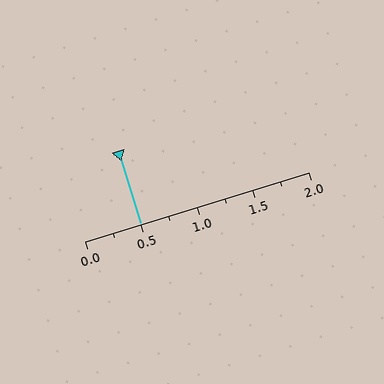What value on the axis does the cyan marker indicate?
The marker indicates approximately 0.5.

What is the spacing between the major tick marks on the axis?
The major ticks are spaced 0.5 apart.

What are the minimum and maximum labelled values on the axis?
The axis runs from 0.0 to 2.0.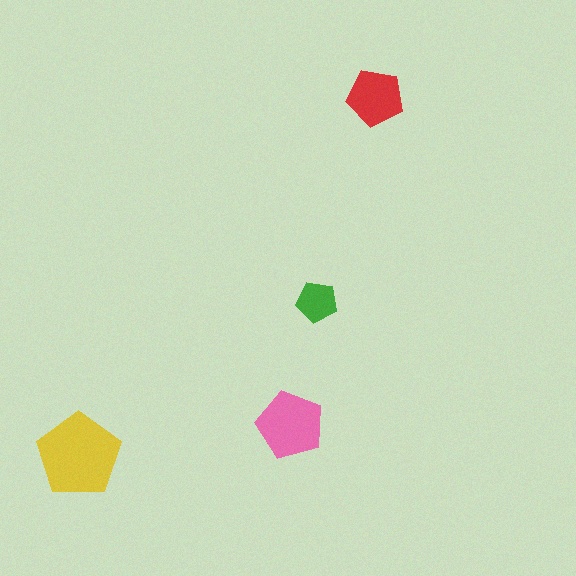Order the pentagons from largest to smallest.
the yellow one, the pink one, the red one, the green one.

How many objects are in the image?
There are 4 objects in the image.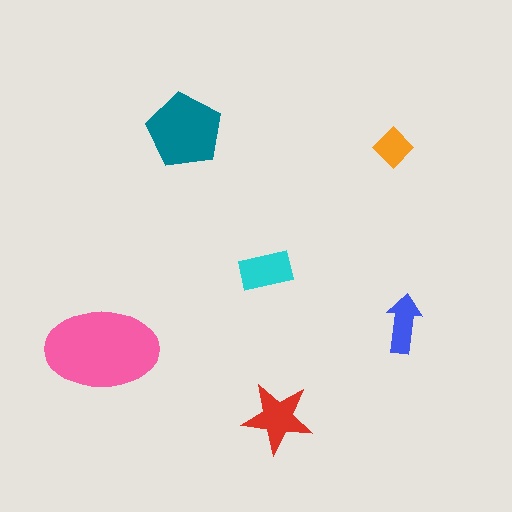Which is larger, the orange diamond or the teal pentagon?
The teal pentagon.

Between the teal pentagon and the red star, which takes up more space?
The teal pentagon.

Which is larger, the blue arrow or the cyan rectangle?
The cyan rectangle.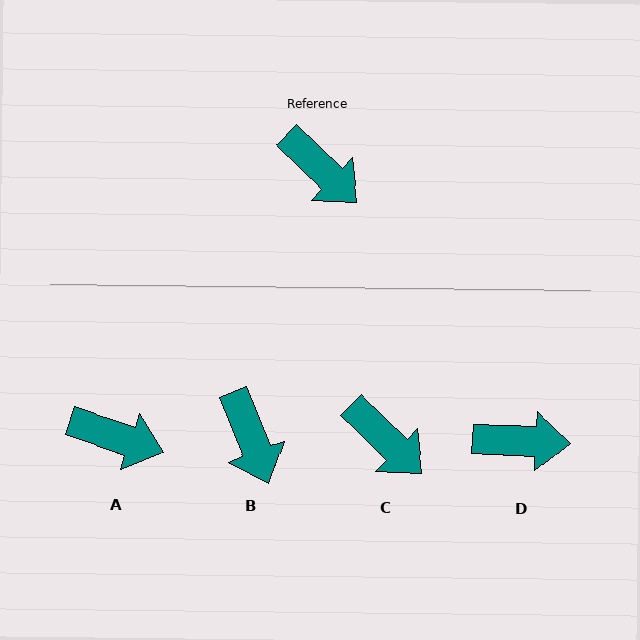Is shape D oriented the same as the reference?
No, it is off by about 41 degrees.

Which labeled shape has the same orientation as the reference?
C.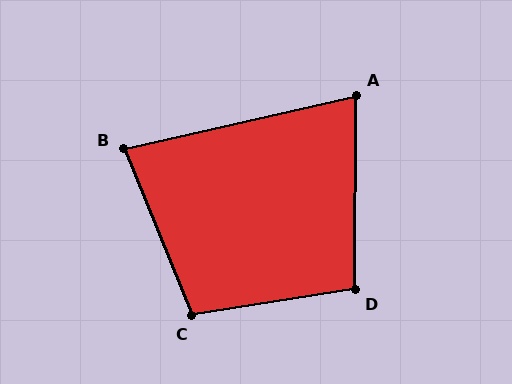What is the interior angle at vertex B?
Approximately 80 degrees (acute).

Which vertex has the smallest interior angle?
A, at approximately 77 degrees.